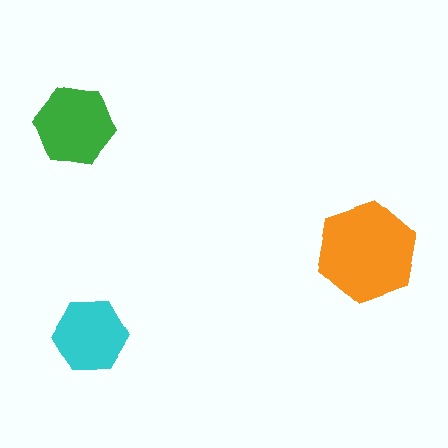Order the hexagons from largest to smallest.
the orange one, the green one, the cyan one.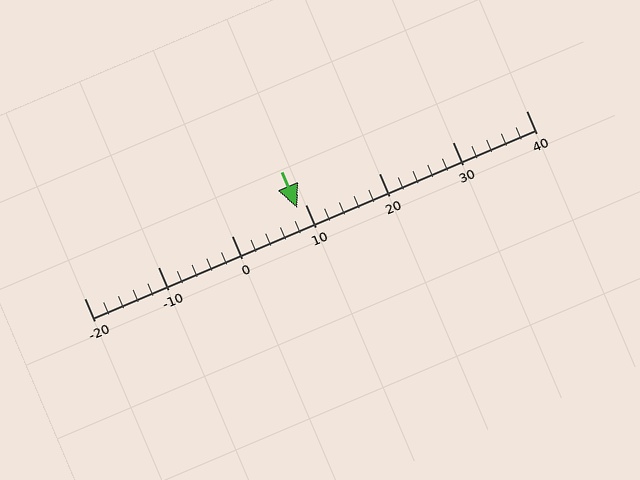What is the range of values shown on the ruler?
The ruler shows values from -20 to 40.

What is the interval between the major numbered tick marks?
The major tick marks are spaced 10 units apart.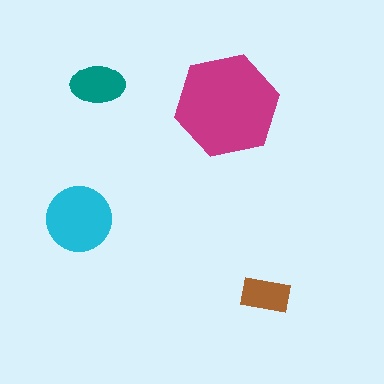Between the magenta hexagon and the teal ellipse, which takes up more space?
The magenta hexagon.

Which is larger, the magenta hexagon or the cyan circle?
The magenta hexagon.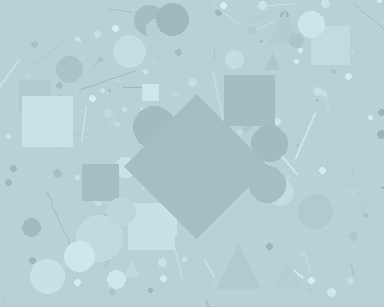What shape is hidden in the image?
A diamond is hidden in the image.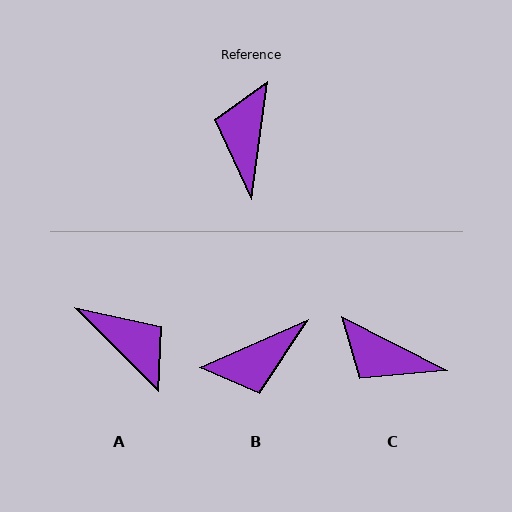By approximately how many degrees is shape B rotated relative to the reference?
Approximately 121 degrees counter-clockwise.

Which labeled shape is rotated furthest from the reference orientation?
A, about 128 degrees away.